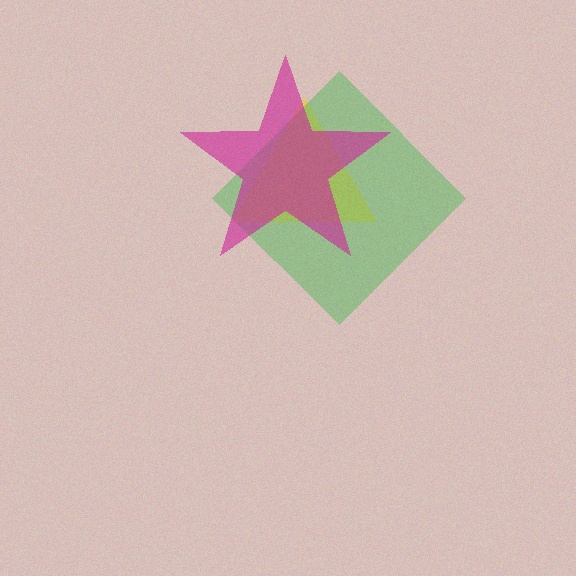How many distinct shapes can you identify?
There are 3 distinct shapes: a yellow triangle, a green diamond, a magenta star.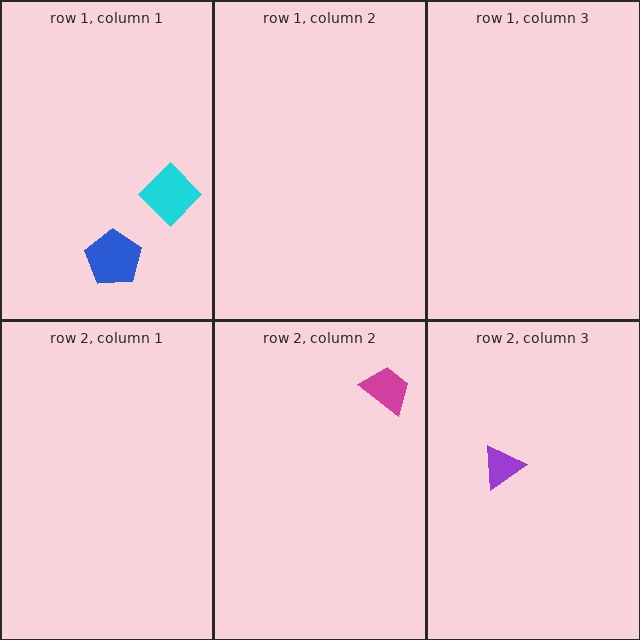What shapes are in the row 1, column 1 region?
The cyan diamond, the blue pentagon.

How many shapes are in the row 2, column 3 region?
1.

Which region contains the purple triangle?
The row 2, column 3 region.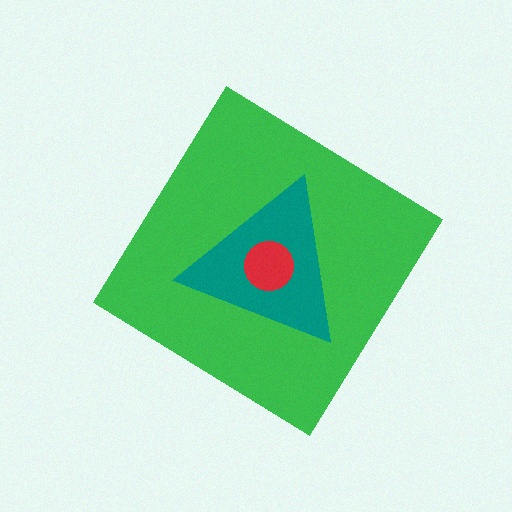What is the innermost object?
The red circle.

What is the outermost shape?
The green diamond.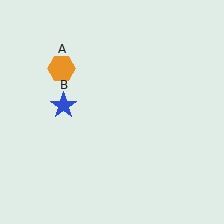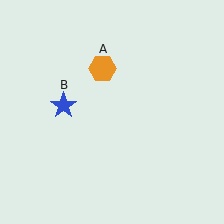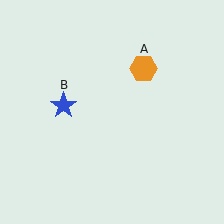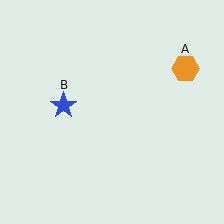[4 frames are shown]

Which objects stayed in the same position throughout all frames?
Blue star (object B) remained stationary.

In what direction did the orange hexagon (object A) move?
The orange hexagon (object A) moved right.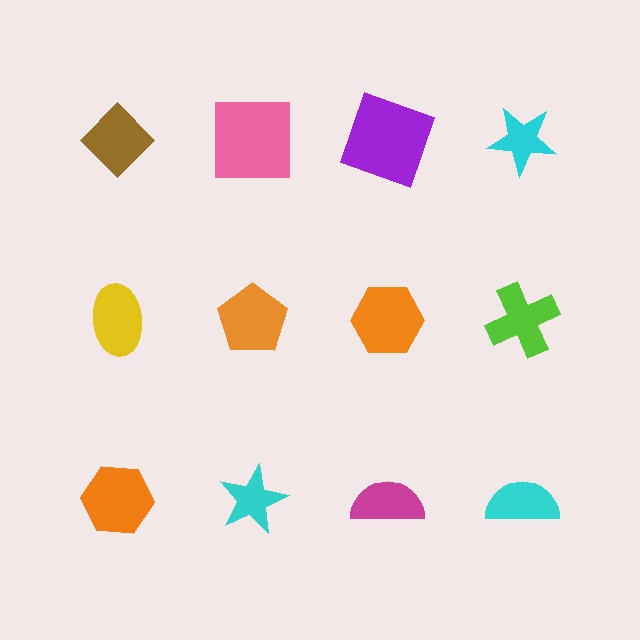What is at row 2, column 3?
An orange hexagon.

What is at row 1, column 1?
A brown diamond.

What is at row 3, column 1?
An orange hexagon.